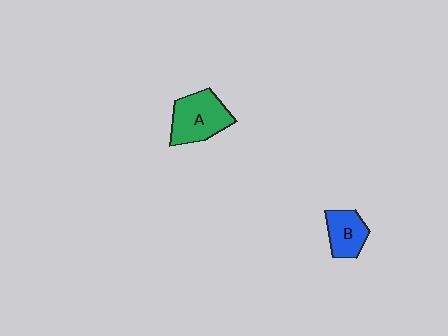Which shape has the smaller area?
Shape B (blue).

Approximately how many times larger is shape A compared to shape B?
Approximately 1.5 times.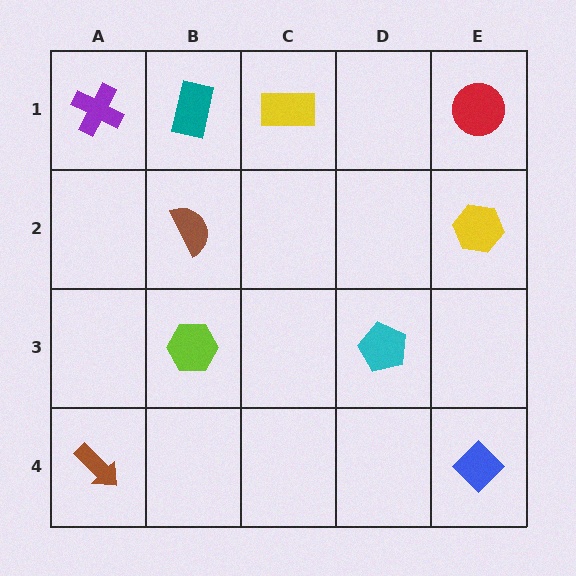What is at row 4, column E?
A blue diamond.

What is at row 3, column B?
A lime hexagon.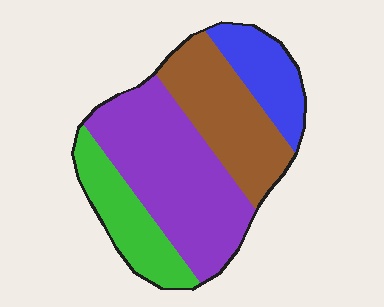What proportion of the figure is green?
Green covers around 20% of the figure.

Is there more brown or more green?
Brown.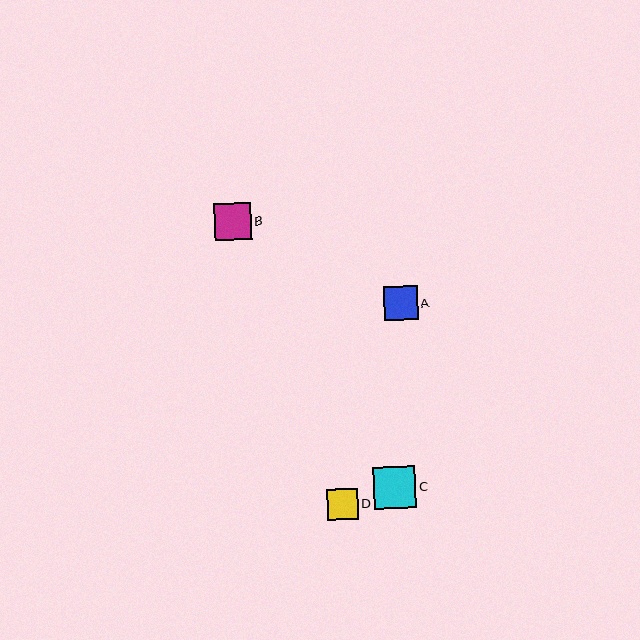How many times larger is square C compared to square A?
Square C is approximately 1.3 times the size of square A.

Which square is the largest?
Square C is the largest with a size of approximately 43 pixels.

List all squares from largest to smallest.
From largest to smallest: C, B, A, D.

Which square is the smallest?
Square D is the smallest with a size of approximately 31 pixels.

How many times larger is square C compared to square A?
Square C is approximately 1.3 times the size of square A.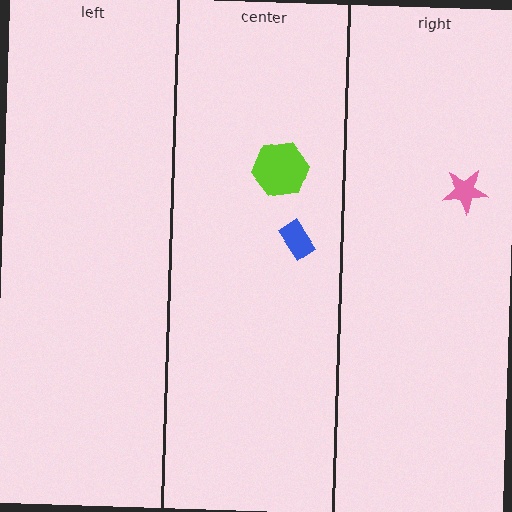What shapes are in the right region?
The pink star.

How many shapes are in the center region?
2.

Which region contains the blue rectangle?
The center region.